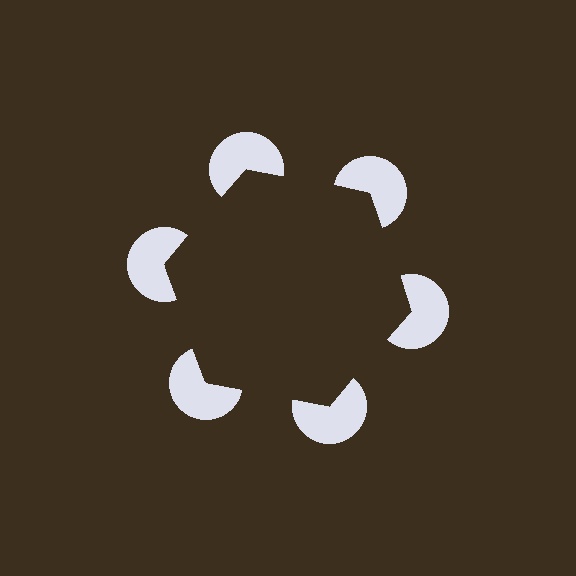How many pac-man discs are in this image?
There are 6 — one at each vertex of the illusory hexagon.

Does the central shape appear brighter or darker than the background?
It typically appears slightly darker than the background, even though no actual brightness change is drawn.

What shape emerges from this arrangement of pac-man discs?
An illusory hexagon — its edges are inferred from the aligned wedge cuts in the pac-man discs, not physically drawn.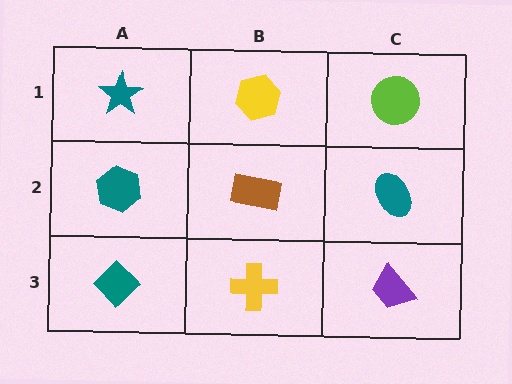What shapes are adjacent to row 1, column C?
A teal ellipse (row 2, column C), a yellow hexagon (row 1, column B).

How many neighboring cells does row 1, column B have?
3.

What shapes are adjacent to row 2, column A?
A teal star (row 1, column A), a teal diamond (row 3, column A), a brown rectangle (row 2, column B).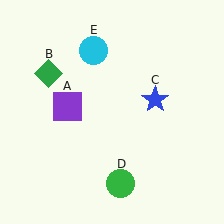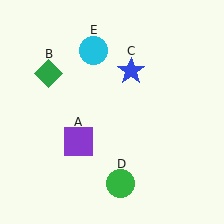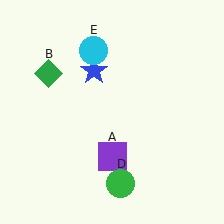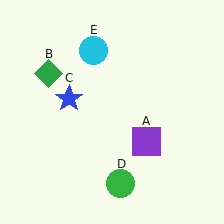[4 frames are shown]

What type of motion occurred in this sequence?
The purple square (object A), blue star (object C) rotated counterclockwise around the center of the scene.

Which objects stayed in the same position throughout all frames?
Green diamond (object B) and green circle (object D) and cyan circle (object E) remained stationary.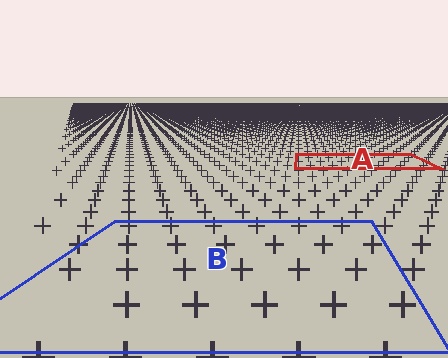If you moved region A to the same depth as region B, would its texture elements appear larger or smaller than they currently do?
They would appear larger. At a closer depth, the same texture elements are projected at a bigger on-screen size.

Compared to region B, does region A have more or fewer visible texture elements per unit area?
Region A has more texture elements per unit area — they are packed more densely because it is farther away.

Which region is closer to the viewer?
Region B is closer. The texture elements there are larger and more spread out.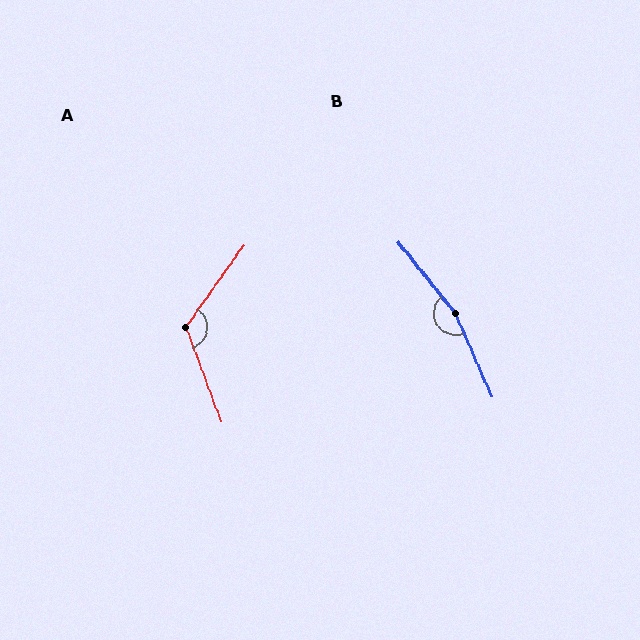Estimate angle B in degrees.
Approximately 165 degrees.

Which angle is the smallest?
A, at approximately 124 degrees.